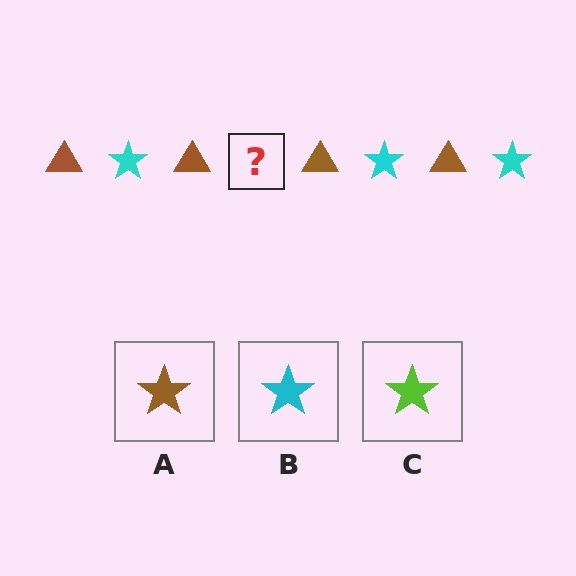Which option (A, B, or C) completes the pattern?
B.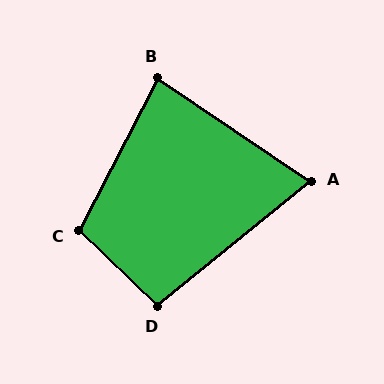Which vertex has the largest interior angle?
C, at approximately 107 degrees.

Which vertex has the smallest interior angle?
A, at approximately 73 degrees.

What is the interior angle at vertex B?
Approximately 83 degrees (acute).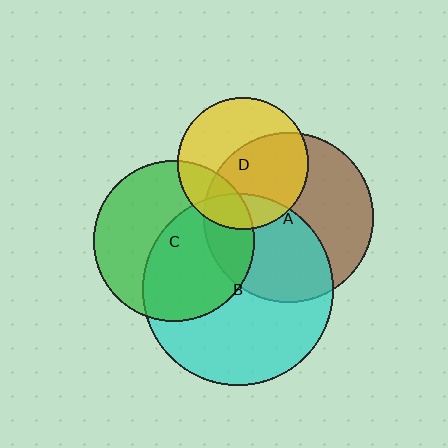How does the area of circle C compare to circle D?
Approximately 1.5 times.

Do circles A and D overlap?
Yes.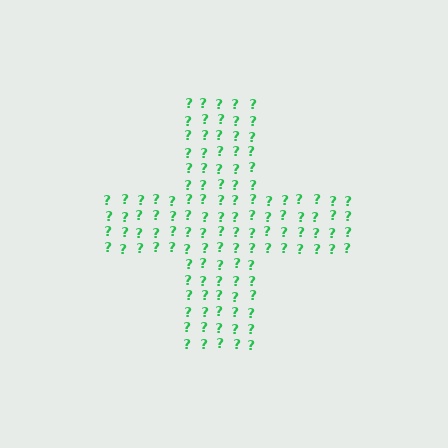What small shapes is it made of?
It is made of small question marks.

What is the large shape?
The large shape is a cross.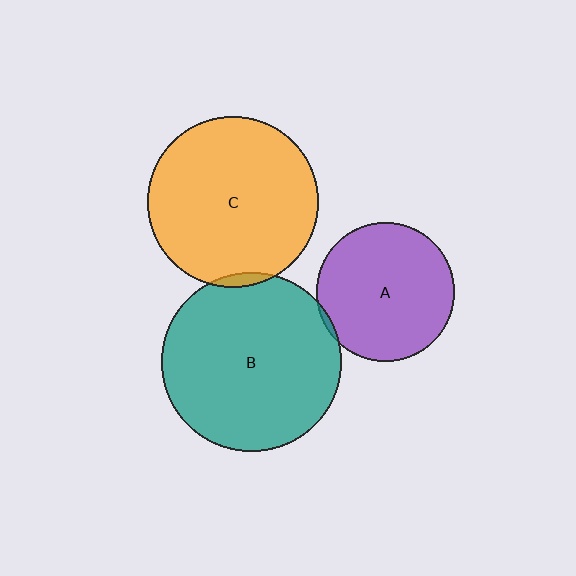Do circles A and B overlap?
Yes.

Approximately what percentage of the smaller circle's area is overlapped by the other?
Approximately 5%.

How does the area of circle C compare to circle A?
Approximately 1.5 times.